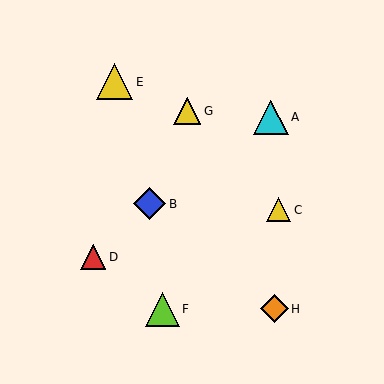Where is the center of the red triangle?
The center of the red triangle is at (93, 257).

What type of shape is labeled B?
Shape B is a blue diamond.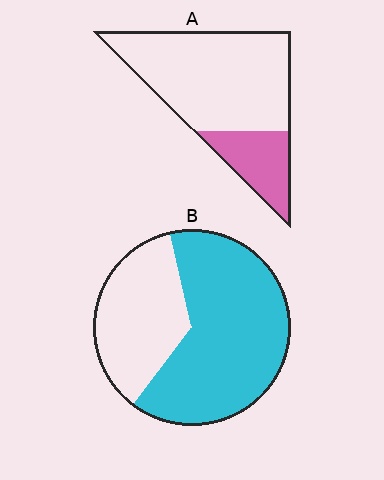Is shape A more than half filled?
No.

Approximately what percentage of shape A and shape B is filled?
A is approximately 25% and B is approximately 65%.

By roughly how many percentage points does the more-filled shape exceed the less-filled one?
By roughly 40 percentage points (B over A).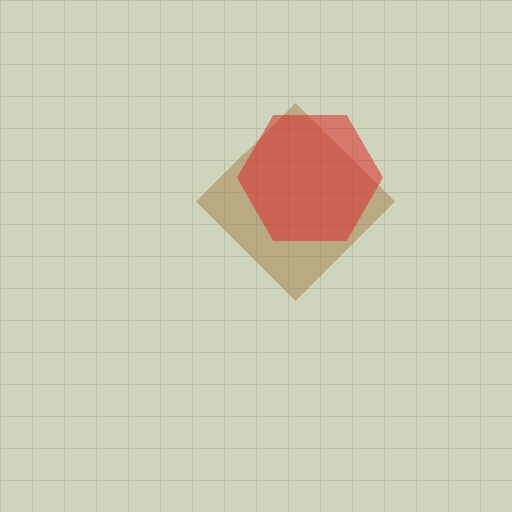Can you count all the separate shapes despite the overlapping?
Yes, there are 2 separate shapes.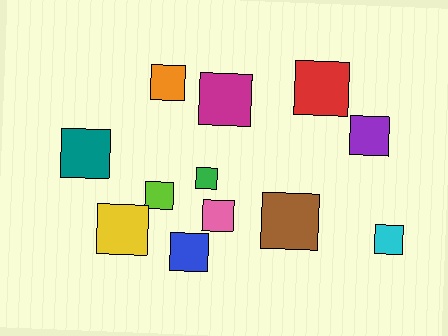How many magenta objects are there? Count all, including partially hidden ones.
There is 1 magenta object.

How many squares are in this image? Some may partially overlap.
There are 12 squares.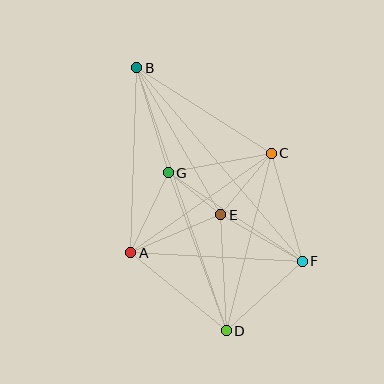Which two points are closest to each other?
Points E and G are closest to each other.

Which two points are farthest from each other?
Points B and D are farthest from each other.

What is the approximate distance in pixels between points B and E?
The distance between B and E is approximately 169 pixels.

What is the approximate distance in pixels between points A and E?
The distance between A and E is approximately 98 pixels.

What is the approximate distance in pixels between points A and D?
The distance between A and D is approximately 124 pixels.